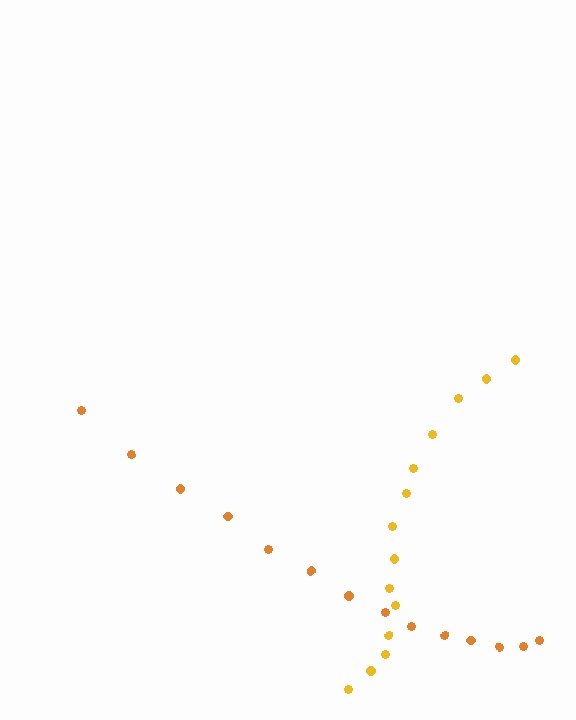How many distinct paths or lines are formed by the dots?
There are 2 distinct paths.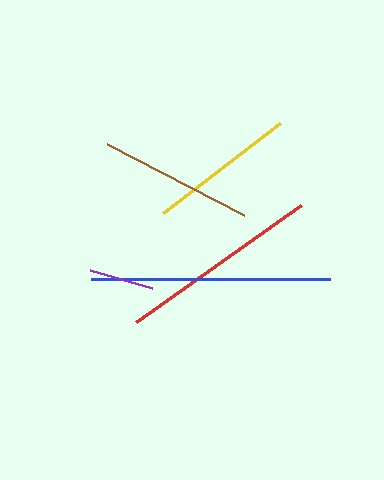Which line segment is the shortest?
The purple line is the shortest at approximately 64 pixels.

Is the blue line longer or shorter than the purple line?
The blue line is longer than the purple line.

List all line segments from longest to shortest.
From longest to shortest: blue, red, brown, yellow, purple.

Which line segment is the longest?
The blue line is the longest at approximately 239 pixels.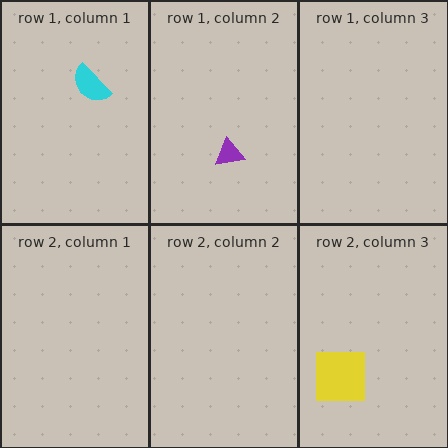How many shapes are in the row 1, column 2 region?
1.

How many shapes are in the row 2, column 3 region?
1.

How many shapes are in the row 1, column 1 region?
1.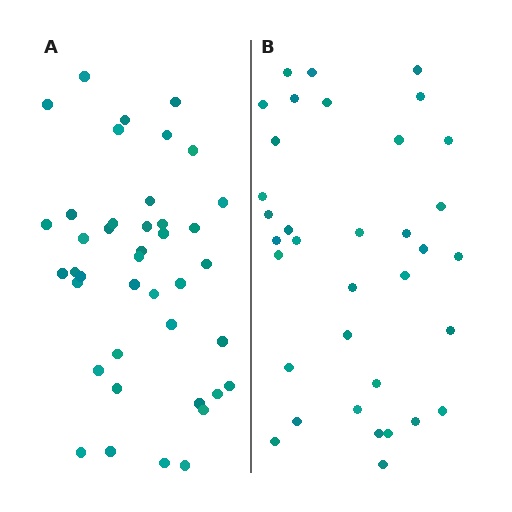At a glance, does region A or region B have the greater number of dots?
Region A (the left region) has more dots.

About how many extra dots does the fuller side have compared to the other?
Region A has about 6 more dots than region B.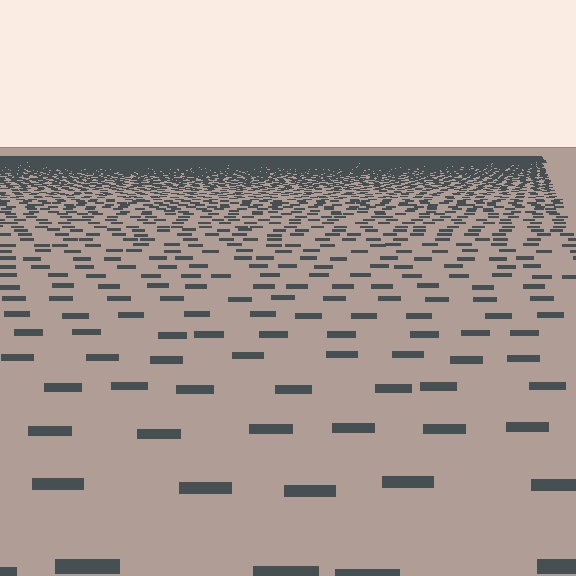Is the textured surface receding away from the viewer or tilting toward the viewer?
The surface is receding away from the viewer. Texture elements get smaller and denser toward the top.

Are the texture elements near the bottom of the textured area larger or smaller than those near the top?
Larger. Near the bottom, elements are closer to the viewer and appear at a bigger on-screen size.